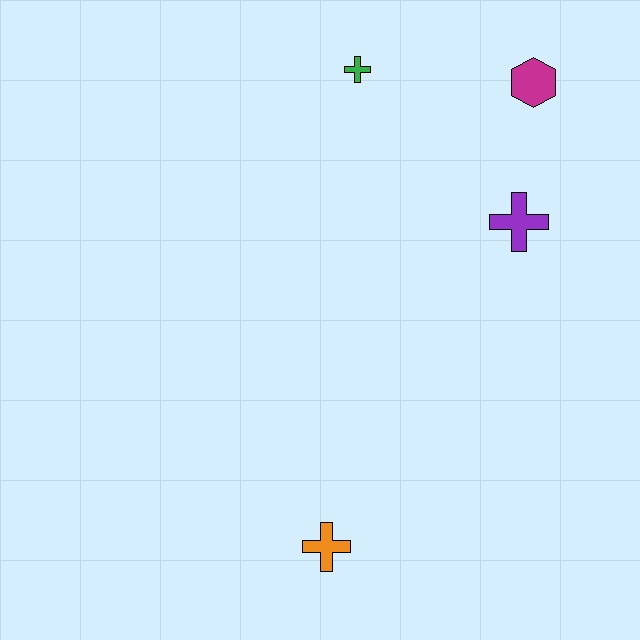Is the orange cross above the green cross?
No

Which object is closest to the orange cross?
The purple cross is closest to the orange cross.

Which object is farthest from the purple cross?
The orange cross is farthest from the purple cross.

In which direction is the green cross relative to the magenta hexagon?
The green cross is to the left of the magenta hexagon.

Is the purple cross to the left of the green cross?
No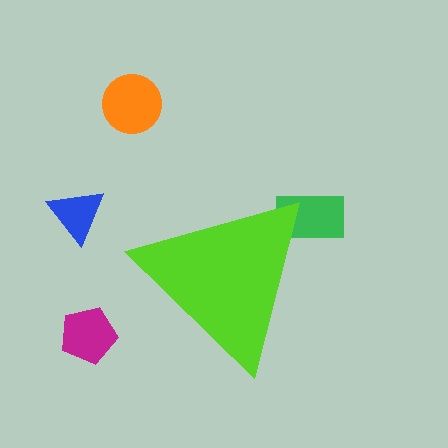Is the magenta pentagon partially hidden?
No, the magenta pentagon is fully visible.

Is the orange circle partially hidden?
No, the orange circle is fully visible.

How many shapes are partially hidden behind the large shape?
1 shape is partially hidden.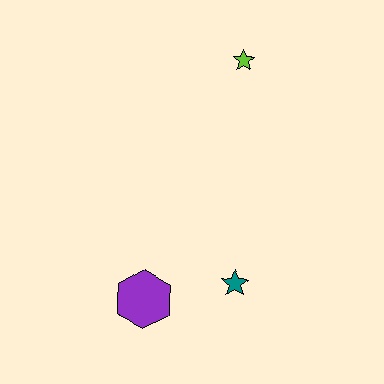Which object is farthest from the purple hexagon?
The lime star is farthest from the purple hexagon.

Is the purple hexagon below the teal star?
Yes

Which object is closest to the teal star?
The purple hexagon is closest to the teal star.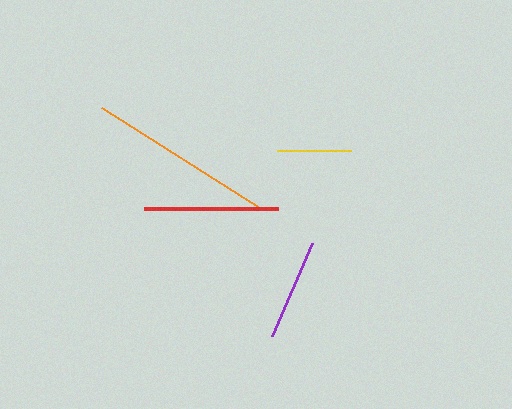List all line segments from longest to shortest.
From longest to shortest: orange, red, purple, yellow.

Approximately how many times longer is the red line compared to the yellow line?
The red line is approximately 1.8 times the length of the yellow line.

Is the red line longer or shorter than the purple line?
The red line is longer than the purple line.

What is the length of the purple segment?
The purple segment is approximately 101 pixels long.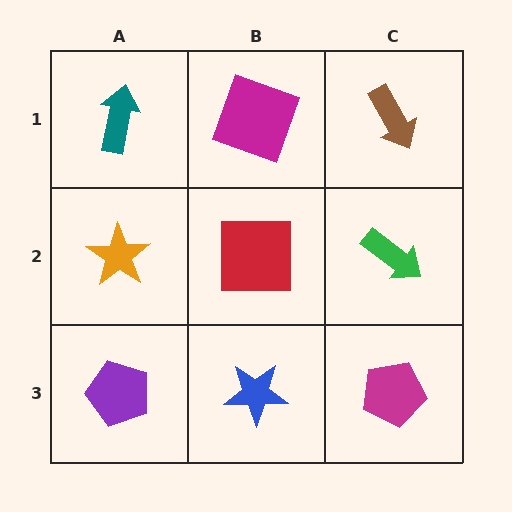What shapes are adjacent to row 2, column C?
A brown arrow (row 1, column C), a magenta pentagon (row 3, column C), a red square (row 2, column B).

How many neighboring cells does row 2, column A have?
3.